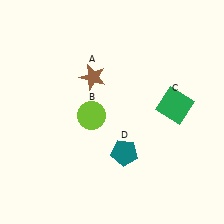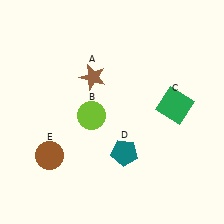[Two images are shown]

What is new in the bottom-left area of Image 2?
A brown circle (E) was added in the bottom-left area of Image 2.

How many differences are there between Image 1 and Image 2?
There is 1 difference between the two images.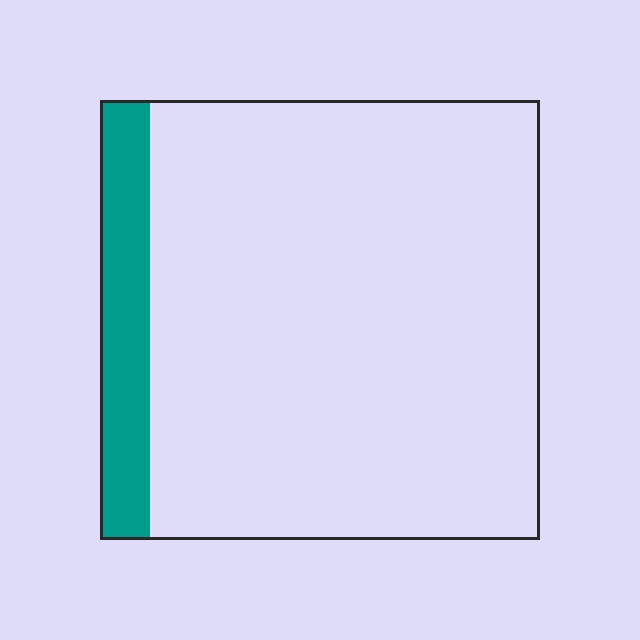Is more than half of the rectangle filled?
No.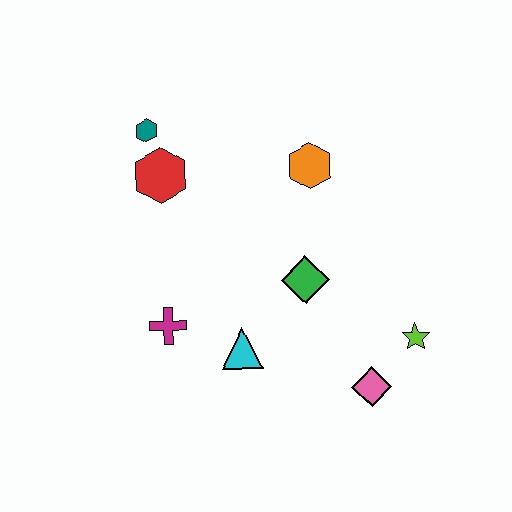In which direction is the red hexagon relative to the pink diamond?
The red hexagon is above the pink diamond.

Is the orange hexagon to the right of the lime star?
No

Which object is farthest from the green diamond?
The teal hexagon is farthest from the green diamond.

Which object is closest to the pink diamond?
The lime star is closest to the pink diamond.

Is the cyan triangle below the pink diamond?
No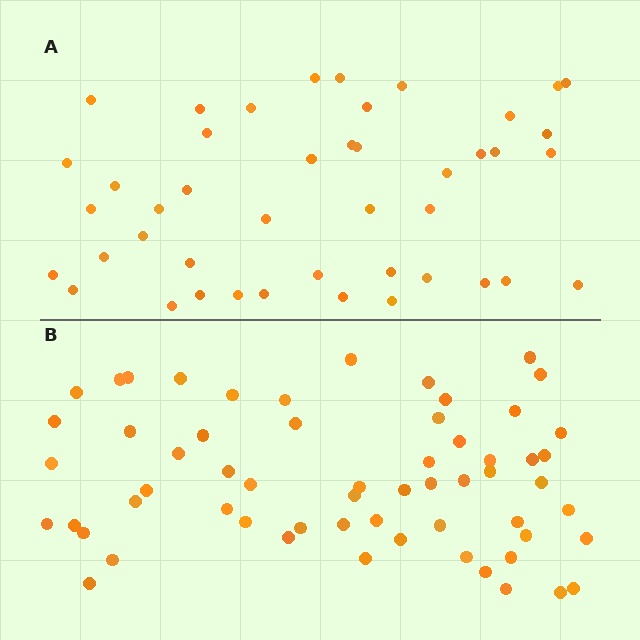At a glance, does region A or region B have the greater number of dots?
Region B (the bottom region) has more dots.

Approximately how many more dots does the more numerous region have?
Region B has approximately 15 more dots than region A.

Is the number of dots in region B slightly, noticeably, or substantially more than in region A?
Region B has noticeably more, but not dramatically so. The ratio is roughly 1.4 to 1.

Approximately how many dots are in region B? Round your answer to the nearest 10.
About 60 dots.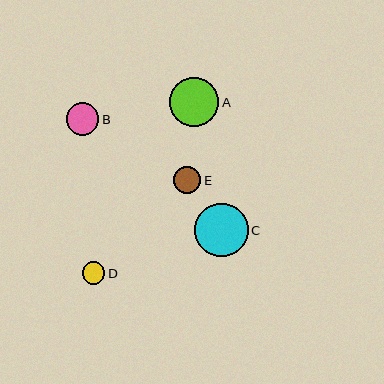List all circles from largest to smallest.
From largest to smallest: C, A, B, E, D.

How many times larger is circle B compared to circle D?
Circle B is approximately 1.4 times the size of circle D.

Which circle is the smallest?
Circle D is the smallest with a size of approximately 23 pixels.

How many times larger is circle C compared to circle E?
Circle C is approximately 2.0 times the size of circle E.